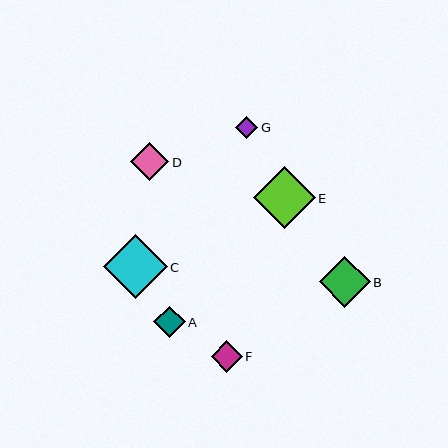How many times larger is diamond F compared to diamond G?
Diamond F is approximately 1.4 times the size of diamond G.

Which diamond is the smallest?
Diamond G is the smallest with a size of approximately 22 pixels.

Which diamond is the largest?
Diamond C is the largest with a size of approximately 64 pixels.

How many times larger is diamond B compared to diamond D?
Diamond B is approximately 1.3 times the size of diamond D.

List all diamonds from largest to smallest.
From largest to smallest: C, E, B, D, A, F, G.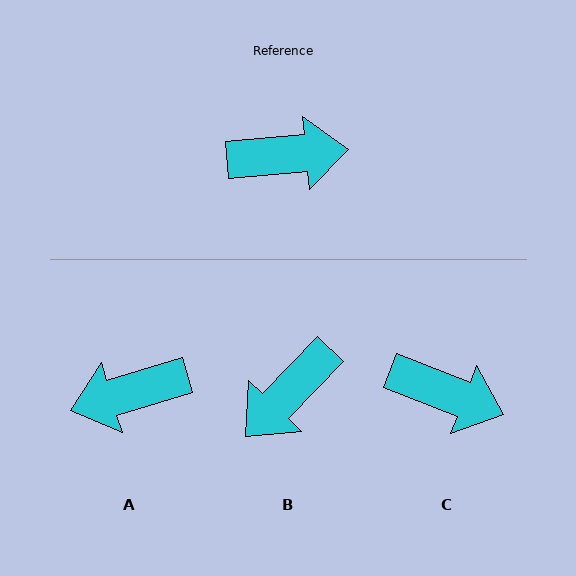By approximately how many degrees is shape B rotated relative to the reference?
Approximately 139 degrees clockwise.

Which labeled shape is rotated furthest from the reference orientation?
A, about 169 degrees away.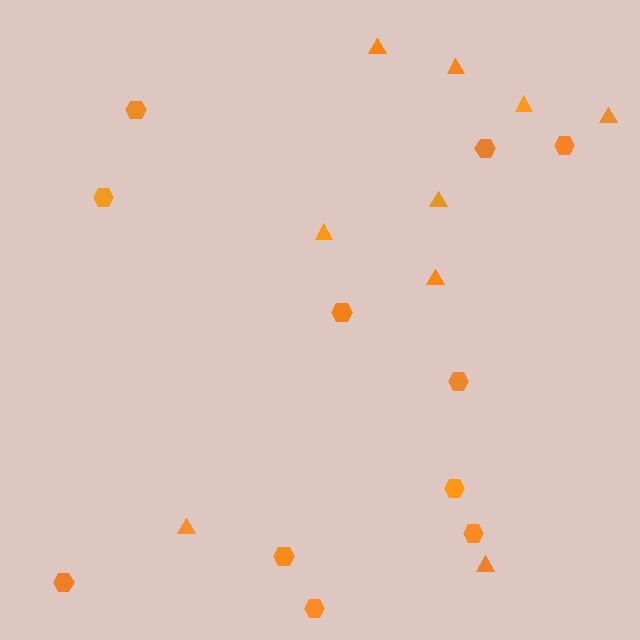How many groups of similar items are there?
There are 2 groups: one group of hexagons (11) and one group of triangles (9).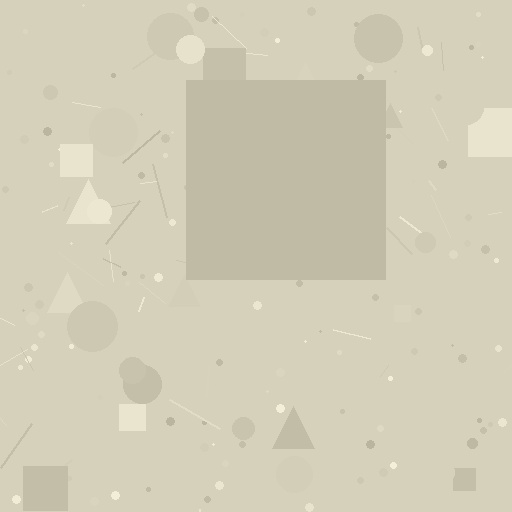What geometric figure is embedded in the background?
A square is embedded in the background.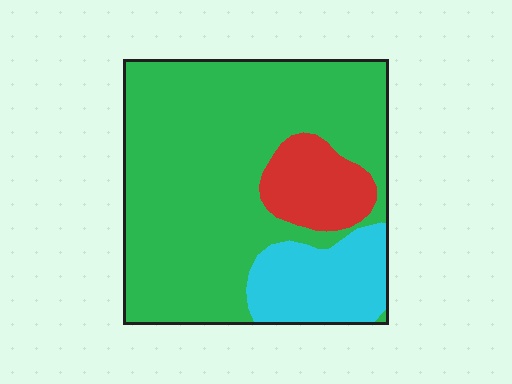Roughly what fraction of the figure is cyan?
Cyan takes up about one sixth (1/6) of the figure.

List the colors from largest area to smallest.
From largest to smallest: green, cyan, red.